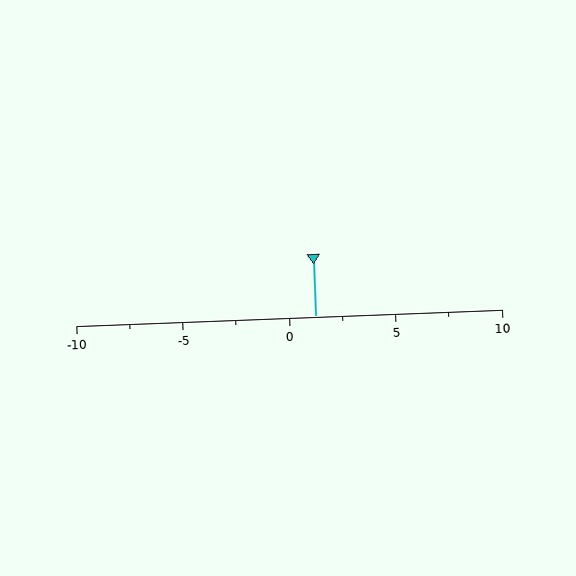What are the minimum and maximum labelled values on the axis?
The axis runs from -10 to 10.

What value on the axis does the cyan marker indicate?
The marker indicates approximately 1.2.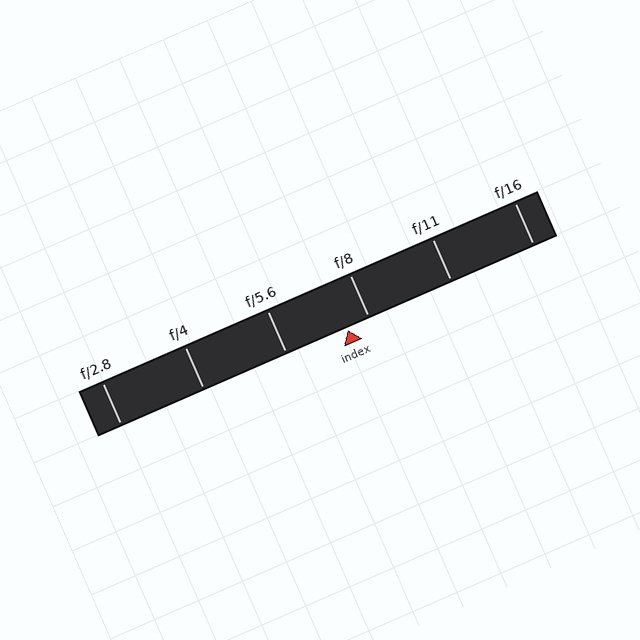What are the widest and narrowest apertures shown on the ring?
The widest aperture shown is f/2.8 and the narrowest is f/16.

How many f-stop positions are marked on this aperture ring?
There are 6 f-stop positions marked.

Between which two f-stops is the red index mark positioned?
The index mark is between f/5.6 and f/8.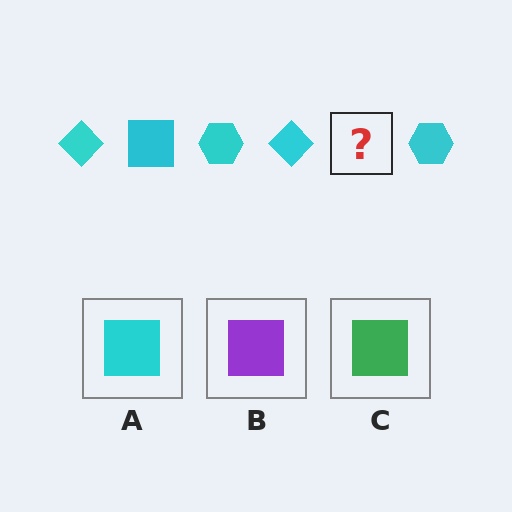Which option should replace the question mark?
Option A.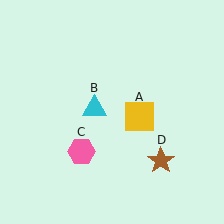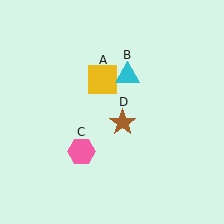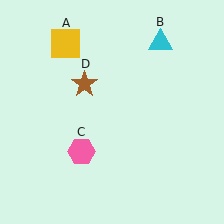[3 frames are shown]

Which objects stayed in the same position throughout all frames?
Pink hexagon (object C) remained stationary.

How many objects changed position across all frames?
3 objects changed position: yellow square (object A), cyan triangle (object B), brown star (object D).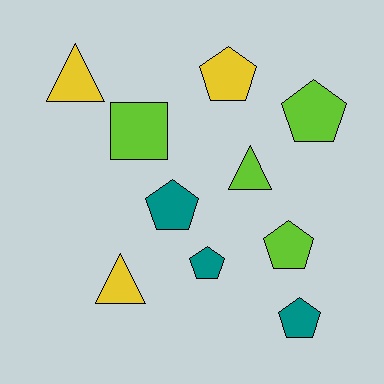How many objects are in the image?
There are 10 objects.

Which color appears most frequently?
Lime, with 4 objects.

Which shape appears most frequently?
Pentagon, with 6 objects.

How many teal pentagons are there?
There are 3 teal pentagons.